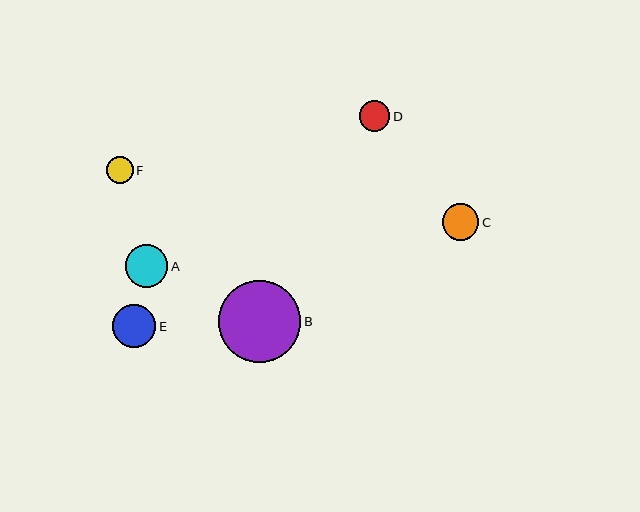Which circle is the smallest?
Circle F is the smallest with a size of approximately 27 pixels.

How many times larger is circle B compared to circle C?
Circle B is approximately 2.2 times the size of circle C.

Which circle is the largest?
Circle B is the largest with a size of approximately 82 pixels.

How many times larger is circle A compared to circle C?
Circle A is approximately 1.2 times the size of circle C.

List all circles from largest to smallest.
From largest to smallest: B, E, A, C, D, F.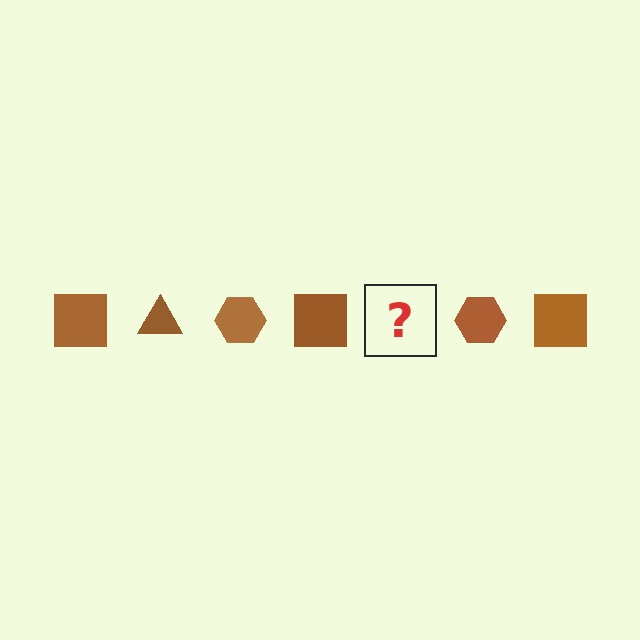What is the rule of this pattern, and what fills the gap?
The rule is that the pattern cycles through square, triangle, hexagon shapes in brown. The gap should be filled with a brown triangle.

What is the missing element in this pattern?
The missing element is a brown triangle.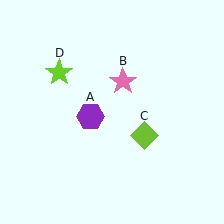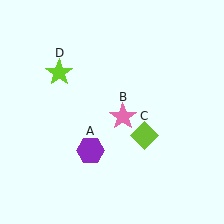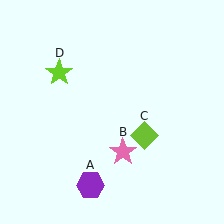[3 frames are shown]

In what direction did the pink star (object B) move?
The pink star (object B) moved down.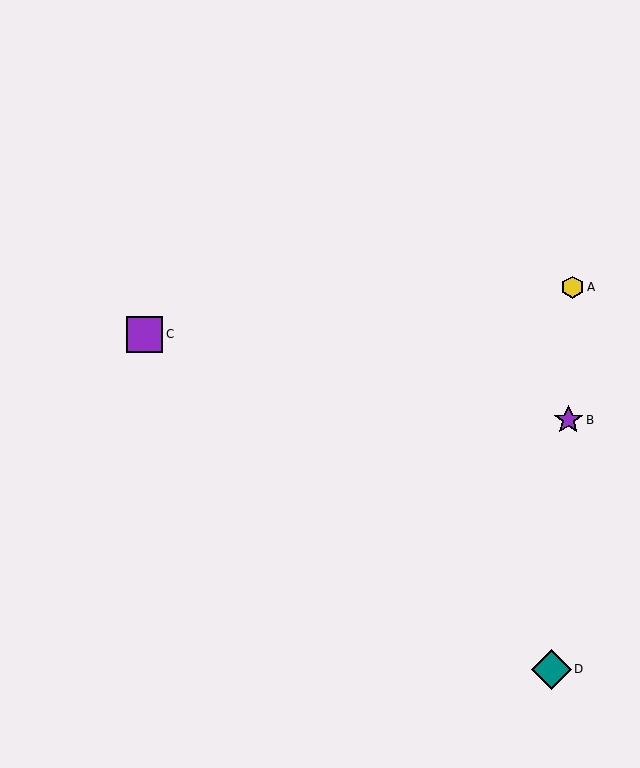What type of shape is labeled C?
Shape C is a purple square.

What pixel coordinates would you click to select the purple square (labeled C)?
Click at (145, 334) to select the purple square C.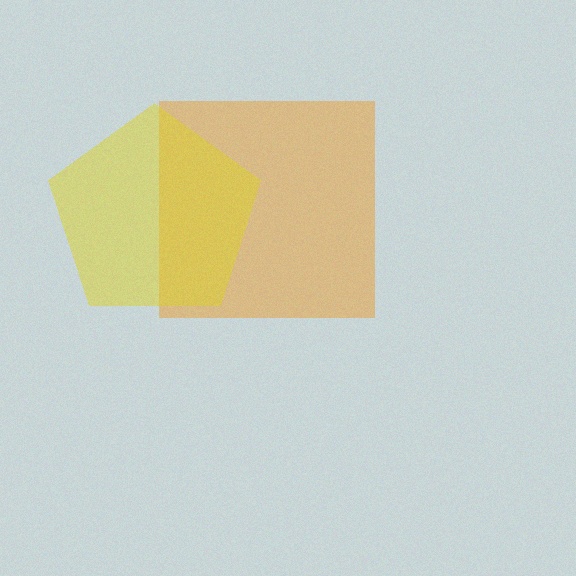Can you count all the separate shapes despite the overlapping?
Yes, there are 2 separate shapes.